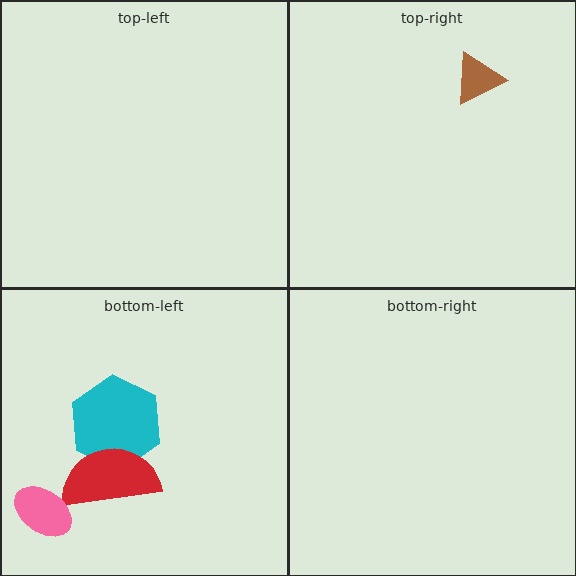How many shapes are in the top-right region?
1.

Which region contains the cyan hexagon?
The bottom-left region.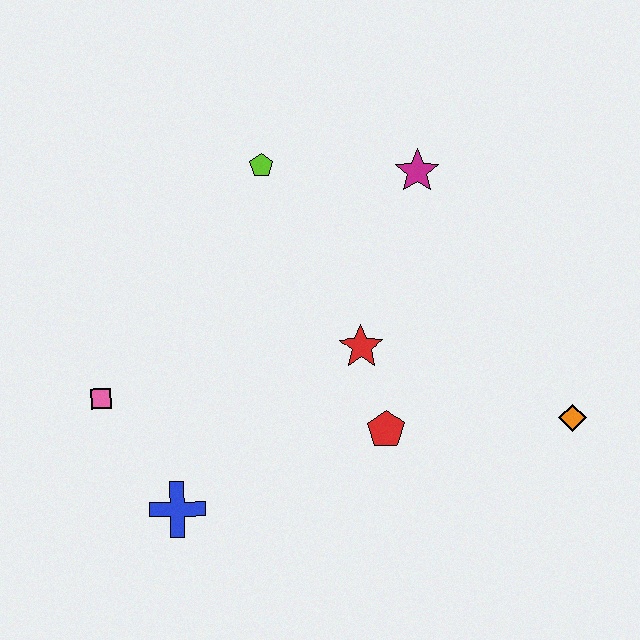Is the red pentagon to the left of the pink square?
No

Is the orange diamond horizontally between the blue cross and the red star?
No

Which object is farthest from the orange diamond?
The pink square is farthest from the orange diamond.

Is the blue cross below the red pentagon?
Yes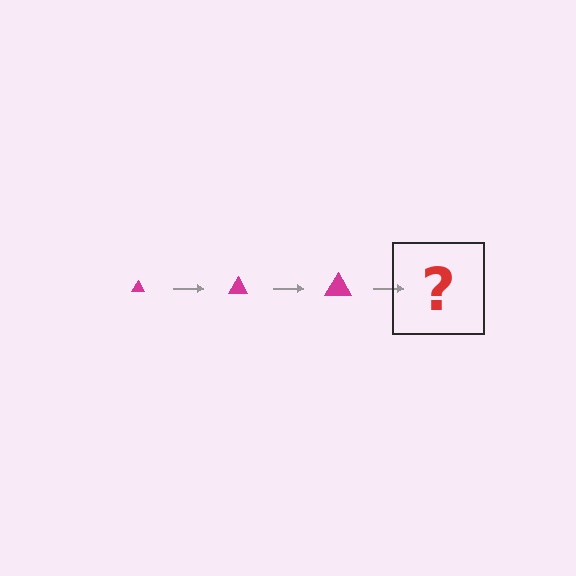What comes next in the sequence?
The next element should be a magenta triangle, larger than the previous one.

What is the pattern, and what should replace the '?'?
The pattern is that the triangle gets progressively larger each step. The '?' should be a magenta triangle, larger than the previous one.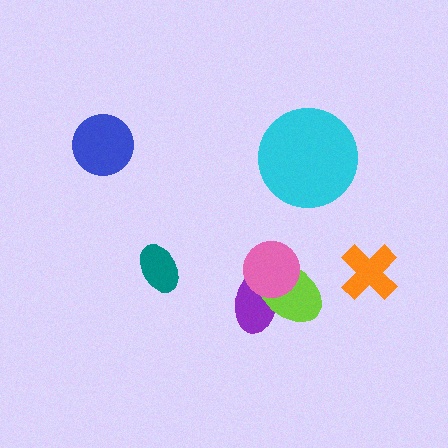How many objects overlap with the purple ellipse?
2 objects overlap with the purple ellipse.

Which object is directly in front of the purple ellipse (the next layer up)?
The lime ellipse is directly in front of the purple ellipse.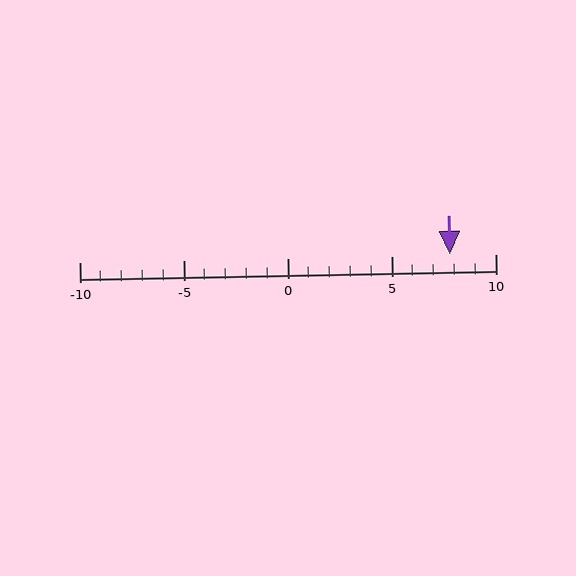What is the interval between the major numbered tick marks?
The major tick marks are spaced 5 units apart.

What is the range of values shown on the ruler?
The ruler shows values from -10 to 10.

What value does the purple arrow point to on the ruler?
The purple arrow points to approximately 8.